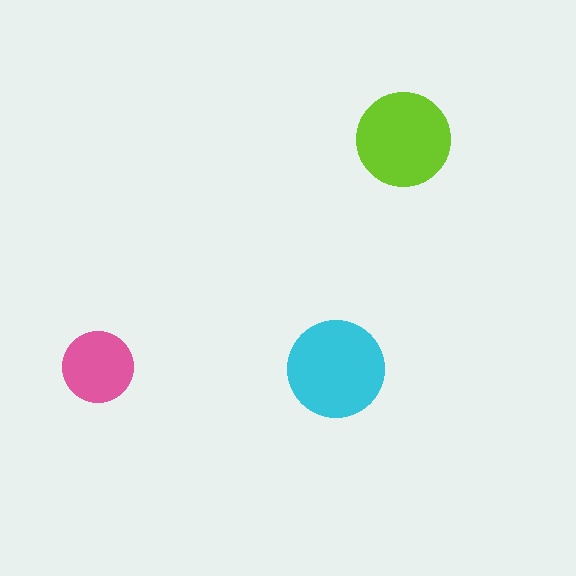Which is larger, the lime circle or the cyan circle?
The cyan one.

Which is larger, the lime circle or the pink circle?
The lime one.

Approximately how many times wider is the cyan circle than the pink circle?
About 1.5 times wider.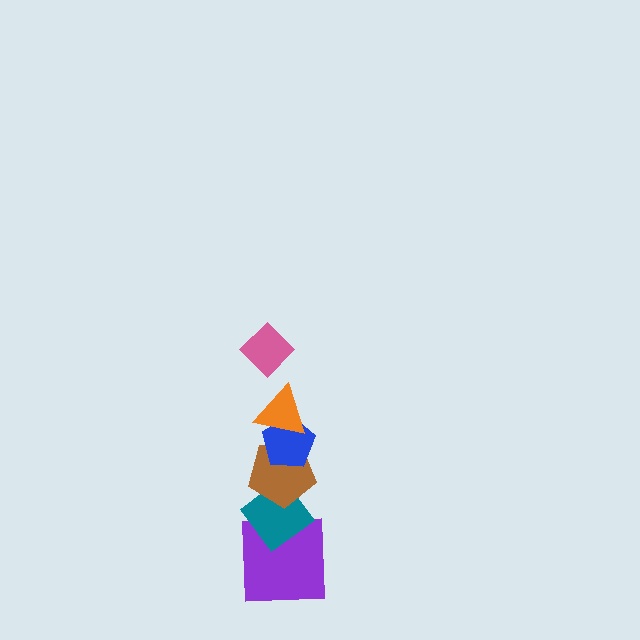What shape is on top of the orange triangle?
The pink diamond is on top of the orange triangle.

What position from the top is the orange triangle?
The orange triangle is 2nd from the top.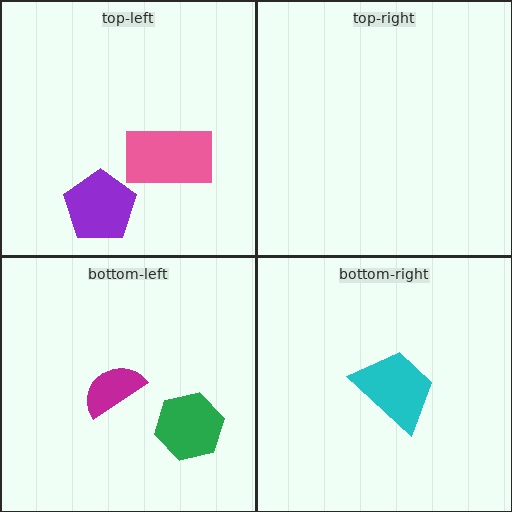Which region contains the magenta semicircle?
The bottom-left region.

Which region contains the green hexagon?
The bottom-left region.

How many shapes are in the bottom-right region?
1.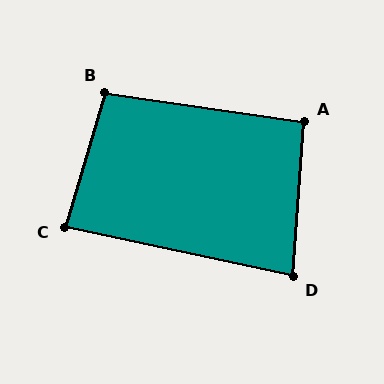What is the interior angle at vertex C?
Approximately 86 degrees (approximately right).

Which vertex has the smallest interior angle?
D, at approximately 82 degrees.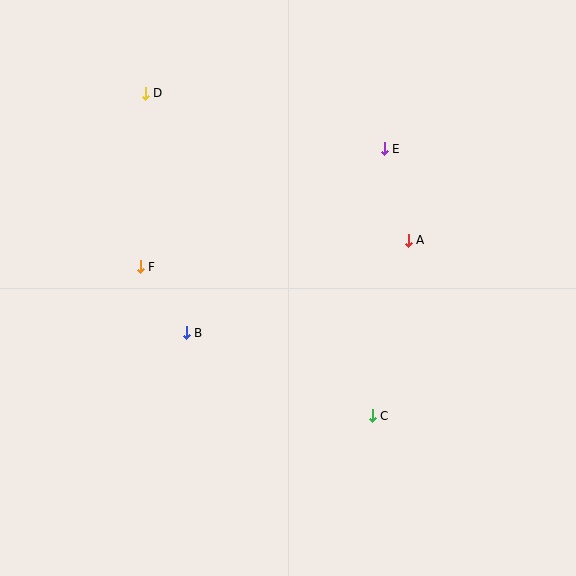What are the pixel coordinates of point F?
Point F is at (140, 267).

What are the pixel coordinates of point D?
Point D is at (145, 93).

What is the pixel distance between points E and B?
The distance between E and B is 270 pixels.